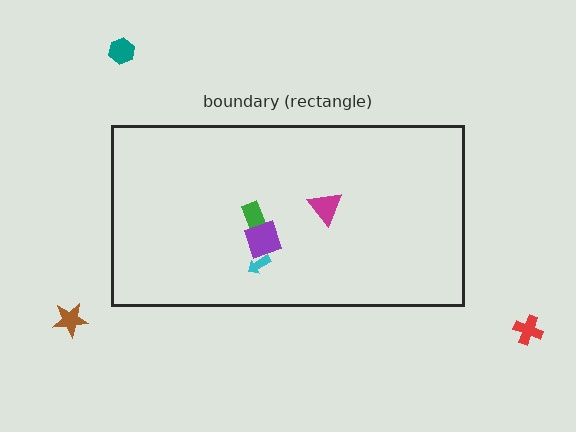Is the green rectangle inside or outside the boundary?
Inside.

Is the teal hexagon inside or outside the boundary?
Outside.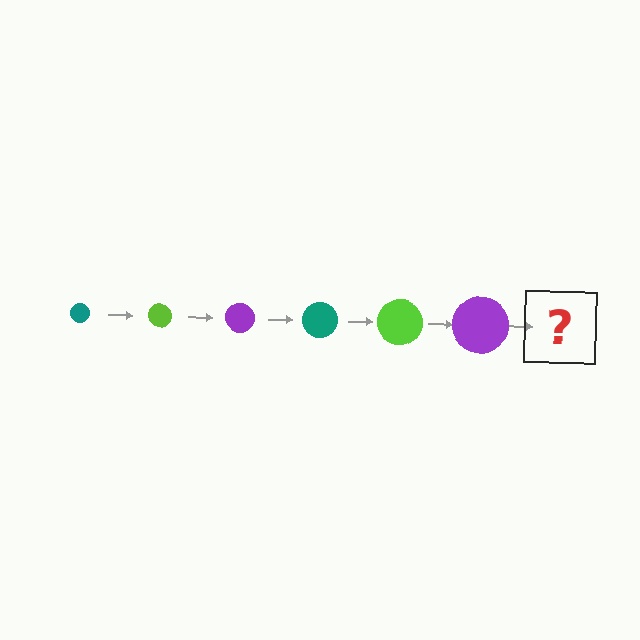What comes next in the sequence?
The next element should be a teal circle, larger than the previous one.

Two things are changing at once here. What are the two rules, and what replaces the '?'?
The two rules are that the circle grows larger each step and the color cycles through teal, lime, and purple. The '?' should be a teal circle, larger than the previous one.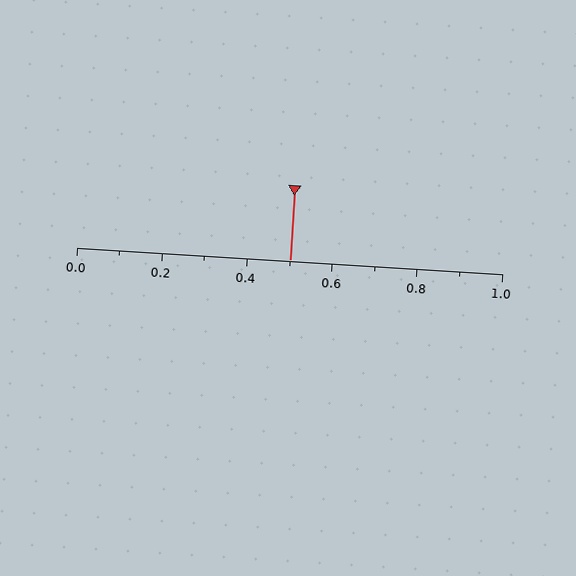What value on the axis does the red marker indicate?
The marker indicates approximately 0.5.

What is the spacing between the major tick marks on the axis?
The major ticks are spaced 0.2 apart.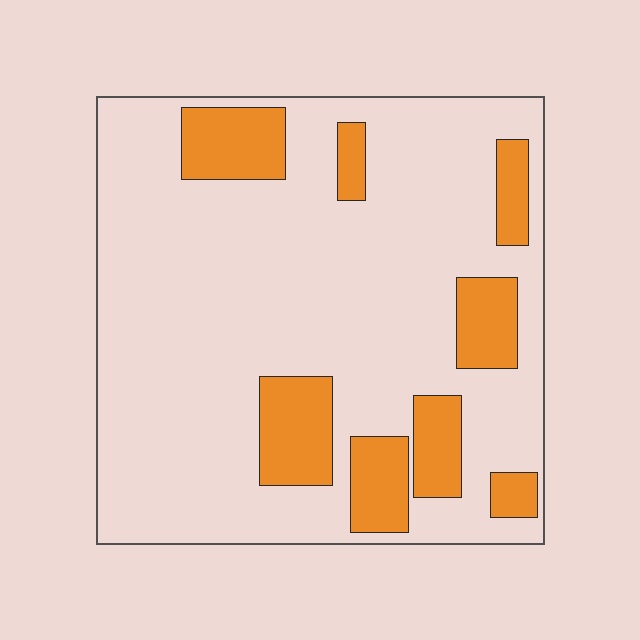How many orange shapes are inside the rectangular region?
8.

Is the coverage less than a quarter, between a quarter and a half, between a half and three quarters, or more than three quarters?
Less than a quarter.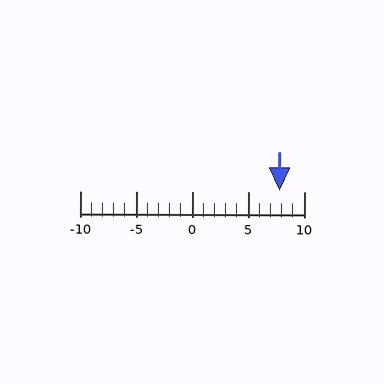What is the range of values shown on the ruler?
The ruler shows values from -10 to 10.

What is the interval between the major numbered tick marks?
The major tick marks are spaced 5 units apart.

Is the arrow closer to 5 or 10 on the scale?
The arrow is closer to 10.